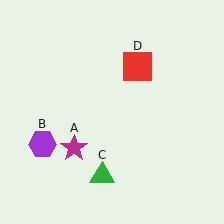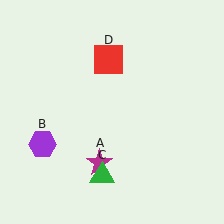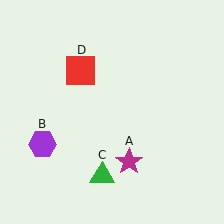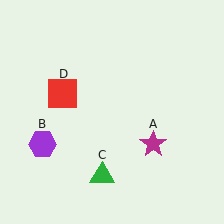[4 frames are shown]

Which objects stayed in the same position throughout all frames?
Purple hexagon (object B) and green triangle (object C) remained stationary.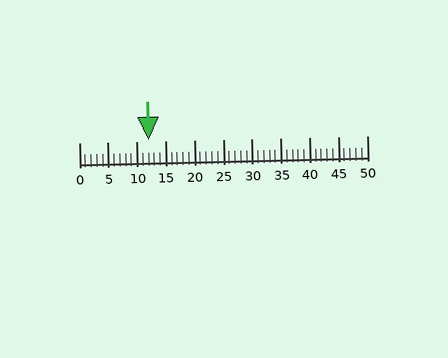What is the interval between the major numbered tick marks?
The major tick marks are spaced 5 units apart.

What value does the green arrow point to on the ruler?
The green arrow points to approximately 12.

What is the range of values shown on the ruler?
The ruler shows values from 0 to 50.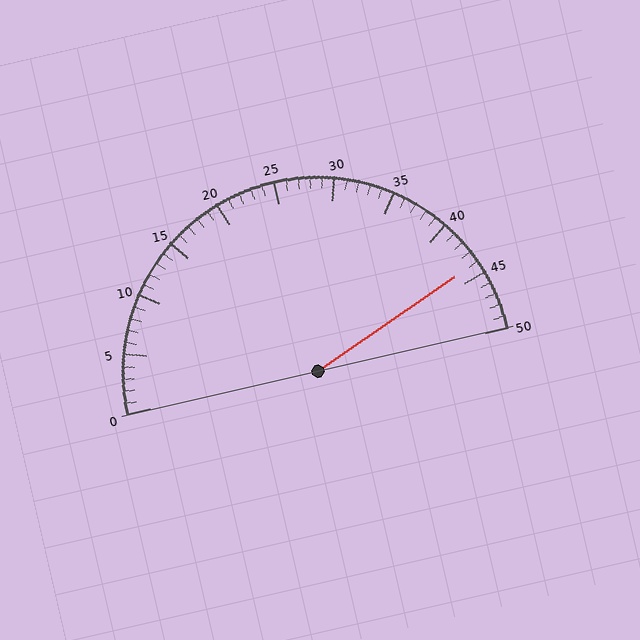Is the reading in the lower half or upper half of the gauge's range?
The reading is in the upper half of the range (0 to 50).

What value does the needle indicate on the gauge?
The needle indicates approximately 44.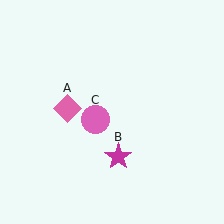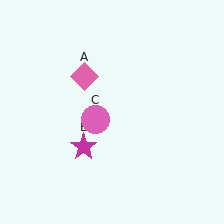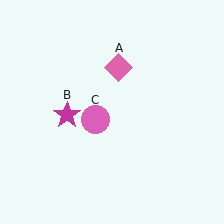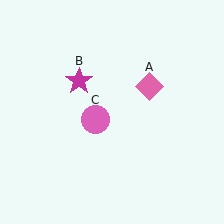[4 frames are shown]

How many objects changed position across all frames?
2 objects changed position: pink diamond (object A), magenta star (object B).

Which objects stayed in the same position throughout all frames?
Pink circle (object C) remained stationary.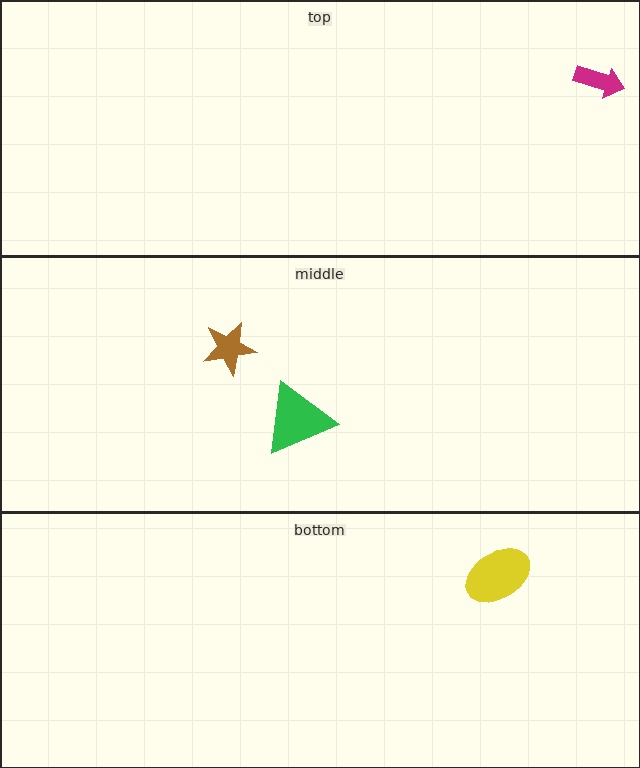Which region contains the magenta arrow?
The top region.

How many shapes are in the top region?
1.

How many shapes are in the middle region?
2.